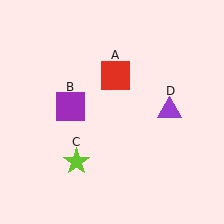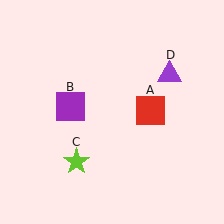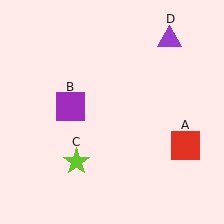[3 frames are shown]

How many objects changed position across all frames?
2 objects changed position: red square (object A), purple triangle (object D).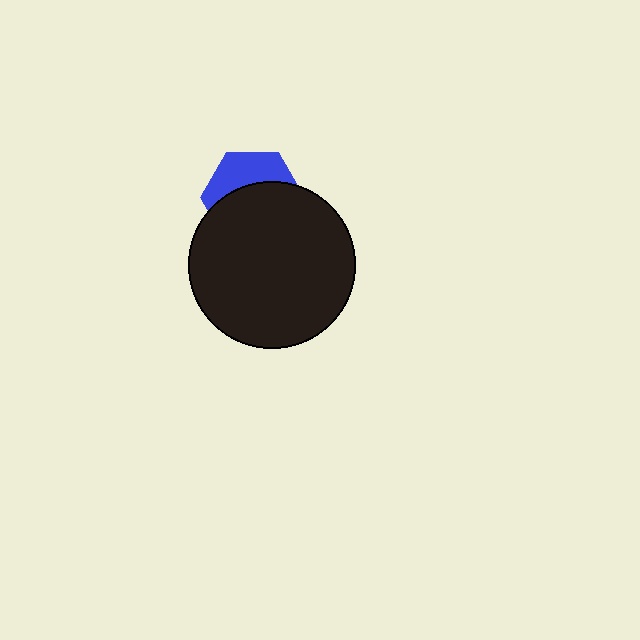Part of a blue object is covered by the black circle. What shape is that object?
It is a hexagon.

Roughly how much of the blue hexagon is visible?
A small part of it is visible (roughly 38%).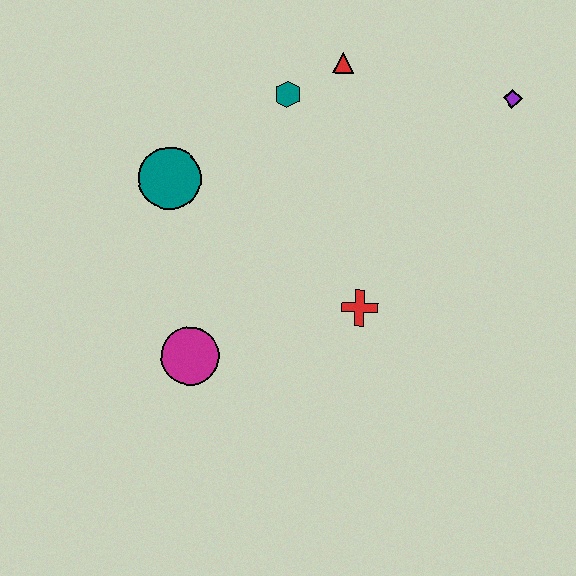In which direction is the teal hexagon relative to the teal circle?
The teal hexagon is to the right of the teal circle.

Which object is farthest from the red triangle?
The magenta circle is farthest from the red triangle.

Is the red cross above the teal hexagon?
No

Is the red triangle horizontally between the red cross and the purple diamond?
No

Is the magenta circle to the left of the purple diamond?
Yes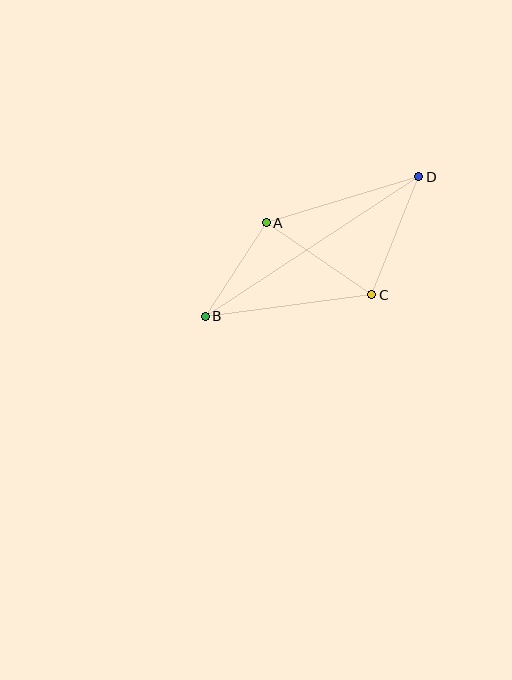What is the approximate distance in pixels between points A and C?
The distance between A and C is approximately 128 pixels.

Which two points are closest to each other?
Points A and B are closest to each other.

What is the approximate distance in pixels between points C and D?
The distance between C and D is approximately 127 pixels.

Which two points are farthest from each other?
Points B and D are farthest from each other.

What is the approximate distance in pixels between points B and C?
The distance between B and C is approximately 168 pixels.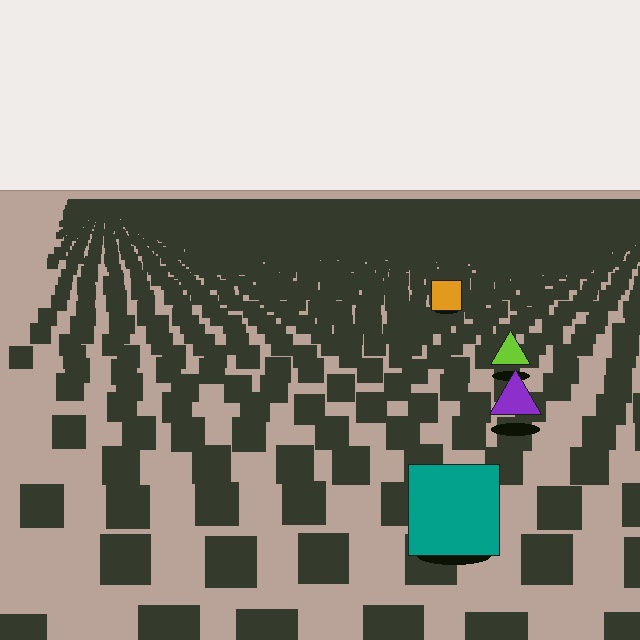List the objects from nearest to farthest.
From nearest to farthest: the teal square, the purple triangle, the lime triangle, the orange square.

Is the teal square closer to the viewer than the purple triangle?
Yes. The teal square is closer — you can tell from the texture gradient: the ground texture is coarser near it.